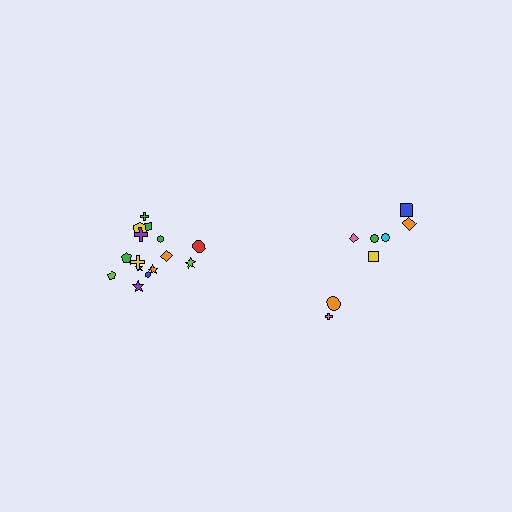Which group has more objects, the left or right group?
The left group.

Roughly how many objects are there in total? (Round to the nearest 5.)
Roughly 25 objects in total.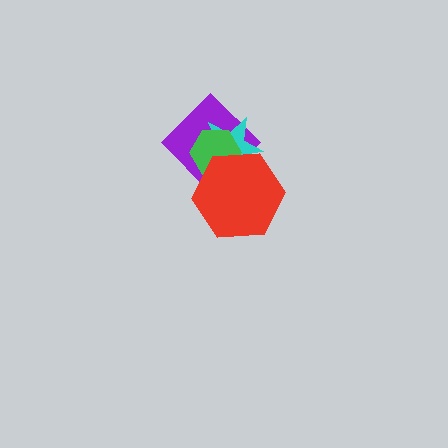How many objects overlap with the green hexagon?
3 objects overlap with the green hexagon.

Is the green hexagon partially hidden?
Yes, it is partially covered by another shape.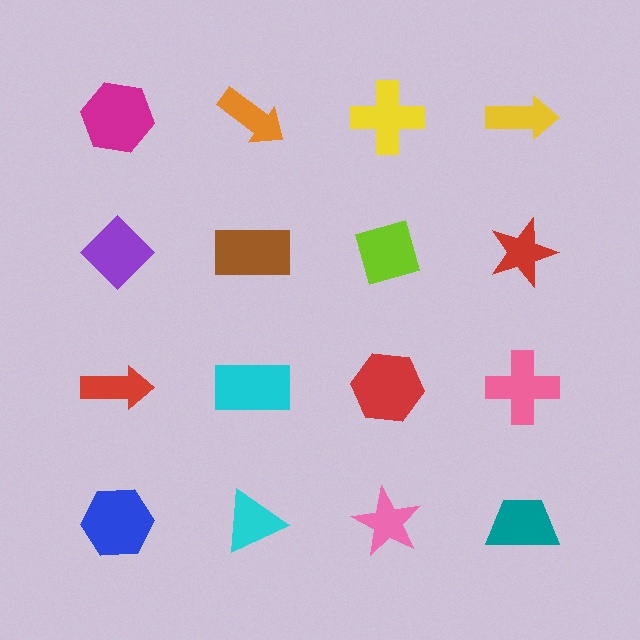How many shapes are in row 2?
4 shapes.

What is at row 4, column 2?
A cyan triangle.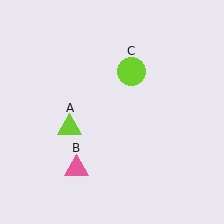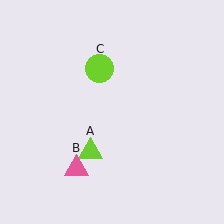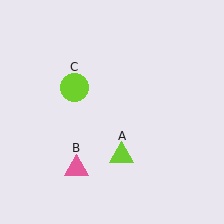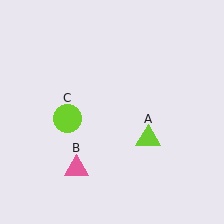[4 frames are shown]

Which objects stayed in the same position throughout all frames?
Pink triangle (object B) remained stationary.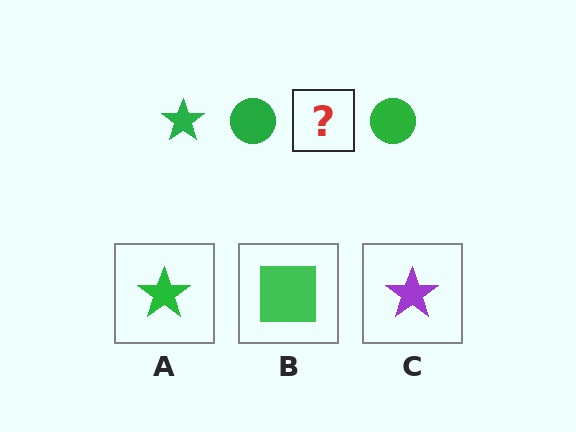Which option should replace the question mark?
Option A.